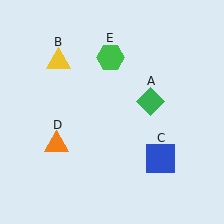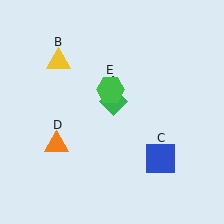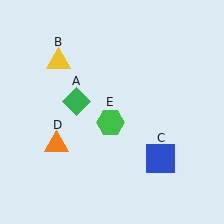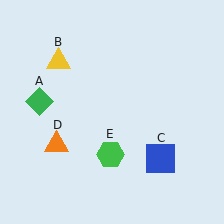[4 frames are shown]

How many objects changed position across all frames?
2 objects changed position: green diamond (object A), green hexagon (object E).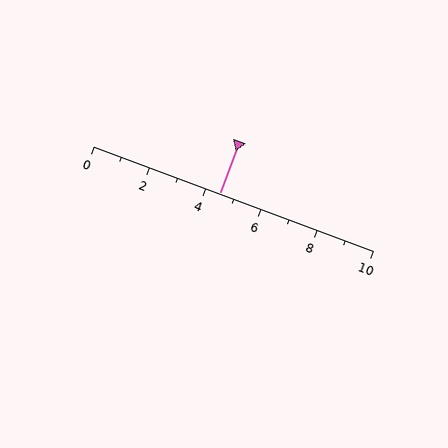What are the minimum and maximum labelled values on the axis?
The axis runs from 0 to 10.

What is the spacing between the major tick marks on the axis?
The major ticks are spaced 2 apart.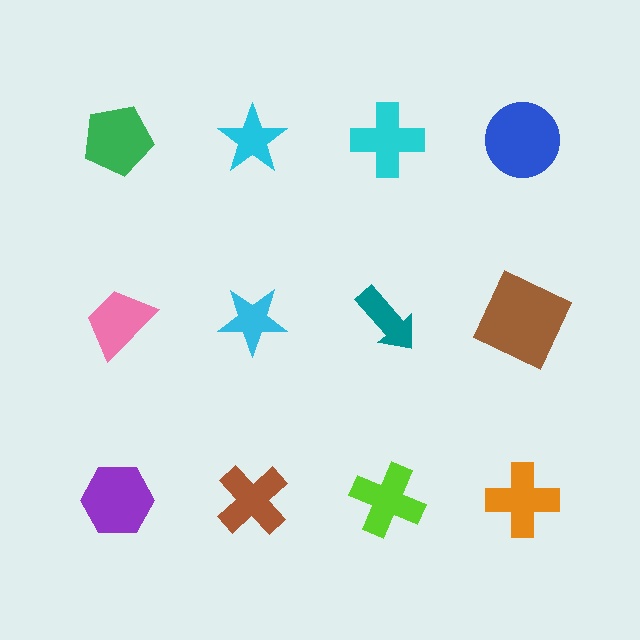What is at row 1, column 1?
A green pentagon.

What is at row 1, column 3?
A cyan cross.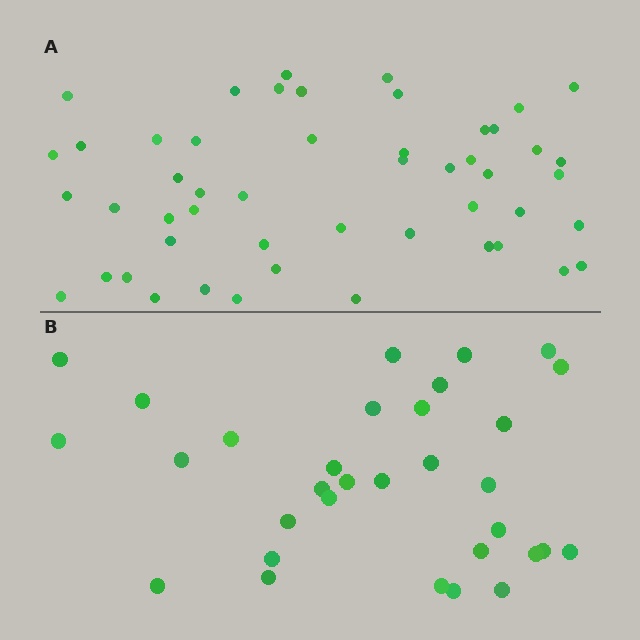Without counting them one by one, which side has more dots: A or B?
Region A (the top region) has more dots.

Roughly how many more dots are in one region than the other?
Region A has approximately 20 more dots than region B.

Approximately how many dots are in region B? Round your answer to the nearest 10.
About 30 dots. (The exact count is 32, which rounds to 30.)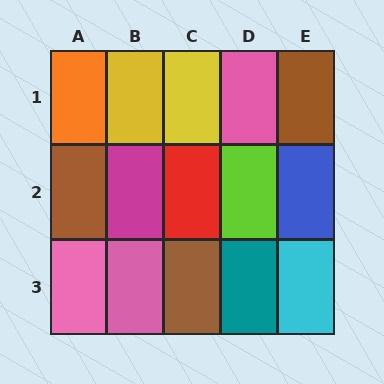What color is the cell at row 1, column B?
Yellow.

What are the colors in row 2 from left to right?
Brown, magenta, red, lime, blue.